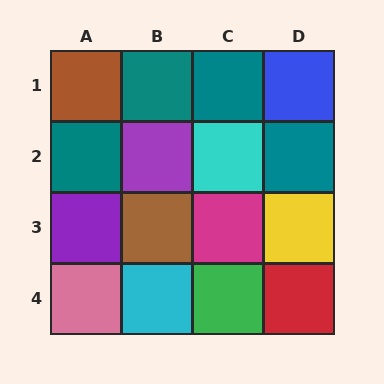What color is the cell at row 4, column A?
Pink.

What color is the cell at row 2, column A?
Teal.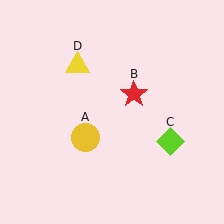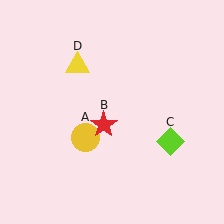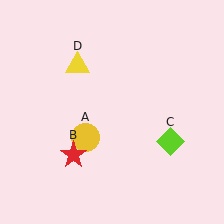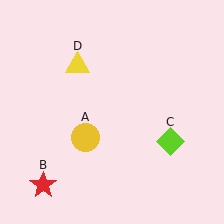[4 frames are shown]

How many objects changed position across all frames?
1 object changed position: red star (object B).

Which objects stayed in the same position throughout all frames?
Yellow circle (object A) and lime diamond (object C) and yellow triangle (object D) remained stationary.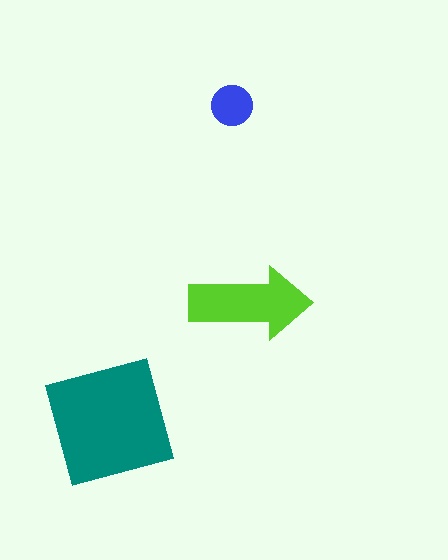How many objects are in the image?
There are 3 objects in the image.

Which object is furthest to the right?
The lime arrow is rightmost.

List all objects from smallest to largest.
The blue circle, the lime arrow, the teal square.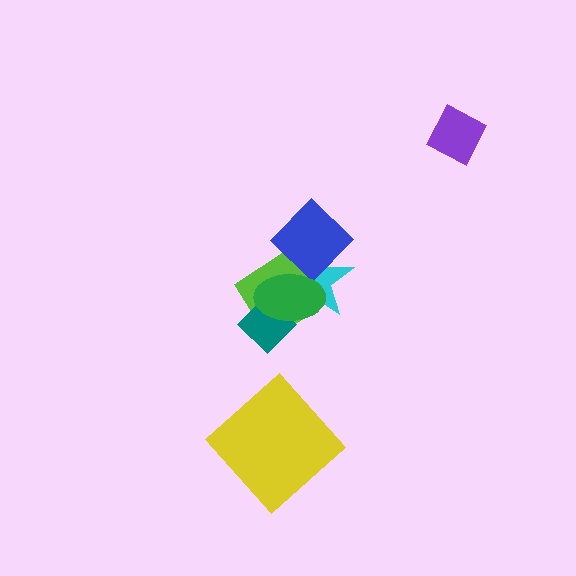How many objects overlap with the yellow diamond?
0 objects overlap with the yellow diamond.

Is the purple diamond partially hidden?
No, no other shape covers it.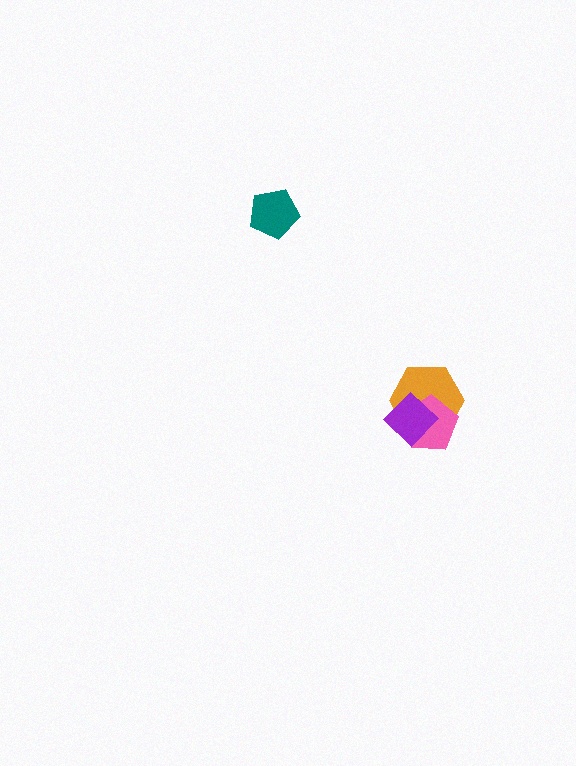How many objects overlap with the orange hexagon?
2 objects overlap with the orange hexagon.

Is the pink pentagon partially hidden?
Yes, it is partially covered by another shape.